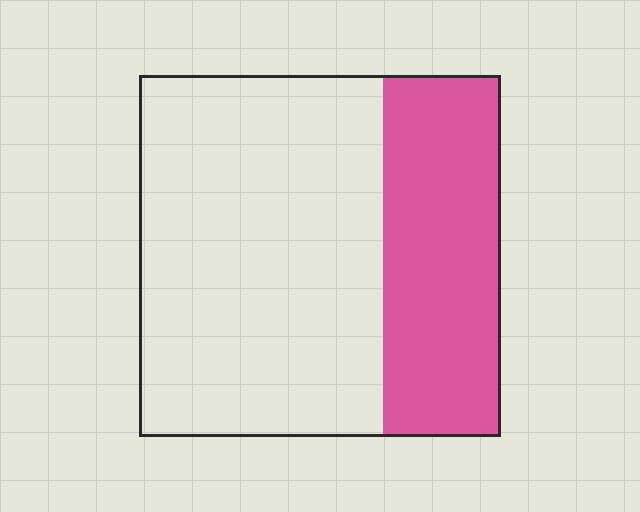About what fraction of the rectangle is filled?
About one third (1/3).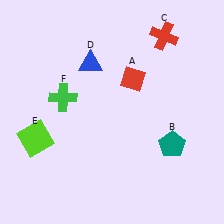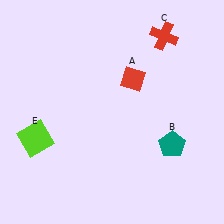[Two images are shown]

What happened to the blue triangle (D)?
The blue triangle (D) was removed in Image 2. It was in the top-left area of Image 1.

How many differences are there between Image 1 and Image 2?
There are 2 differences between the two images.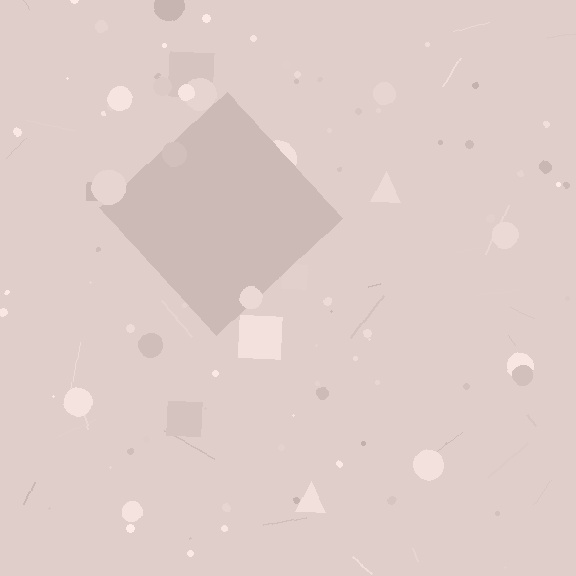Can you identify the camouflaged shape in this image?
The camouflaged shape is a diamond.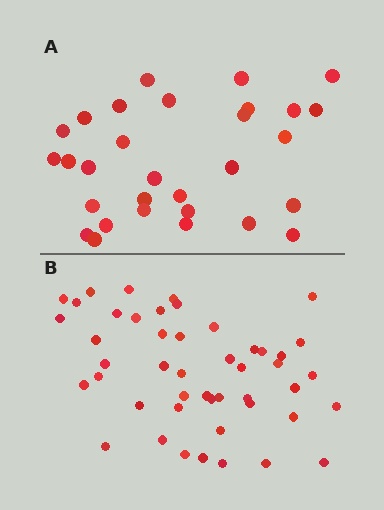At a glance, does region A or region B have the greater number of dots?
Region B (the bottom region) has more dots.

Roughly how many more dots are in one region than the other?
Region B has approximately 15 more dots than region A.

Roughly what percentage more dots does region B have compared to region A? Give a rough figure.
About 55% more.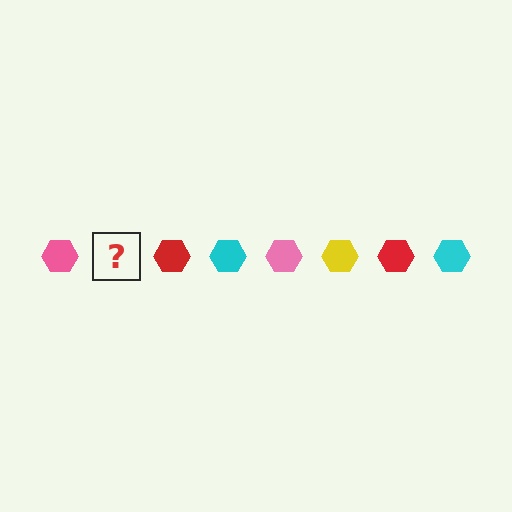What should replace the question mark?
The question mark should be replaced with a yellow hexagon.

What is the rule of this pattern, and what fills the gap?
The rule is that the pattern cycles through pink, yellow, red, cyan hexagons. The gap should be filled with a yellow hexagon.